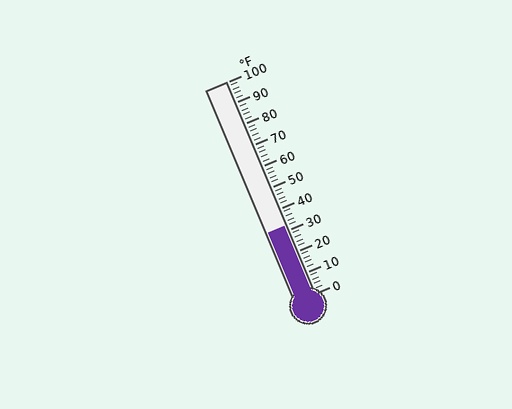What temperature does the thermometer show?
The thermometer shows approximately 32°F.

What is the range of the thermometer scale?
The thermometer scale ranges from 0°F to 100°F.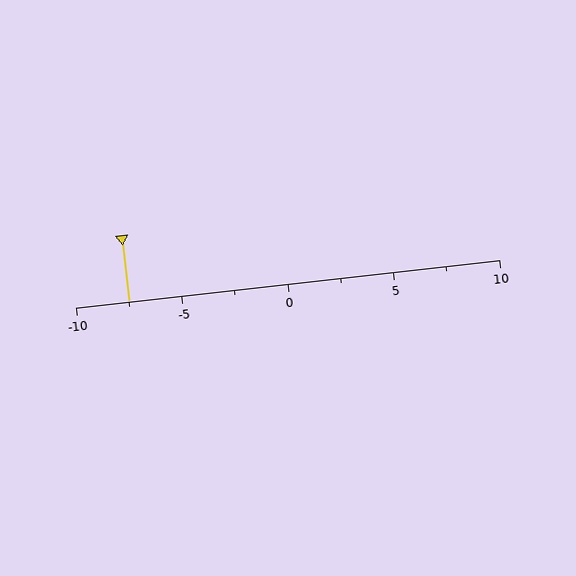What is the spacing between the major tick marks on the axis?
The major ticks are spaced 5 apart.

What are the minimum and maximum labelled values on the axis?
The axis runs from -10 to 10.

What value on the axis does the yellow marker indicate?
The marker indicates approximately -7.5.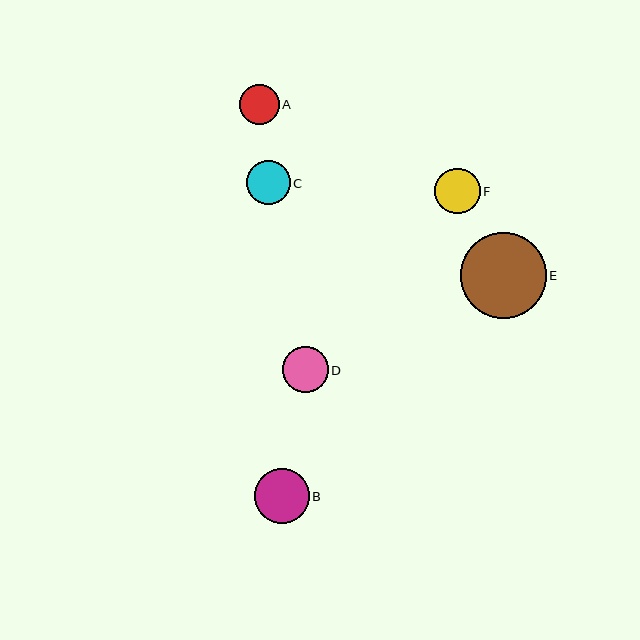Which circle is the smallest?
Circle A is the smallest with a size of approximately 40 pixels.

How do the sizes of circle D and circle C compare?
Circle D and circle C are approximately the same size.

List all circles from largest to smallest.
From largest to smallest: E, B, D, F, C, A.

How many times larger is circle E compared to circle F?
Circle E is approximately 1.9 times the size of circle F.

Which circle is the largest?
Circle E is the largest with a size of approximately 86 pixels.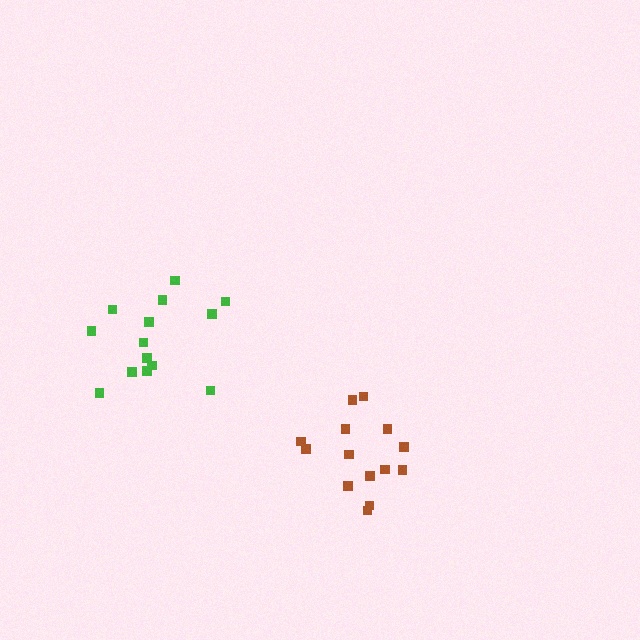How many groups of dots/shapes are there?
There are 2 groups.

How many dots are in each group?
Group 1: 14 dots, Group 2: 14 dots (28 total).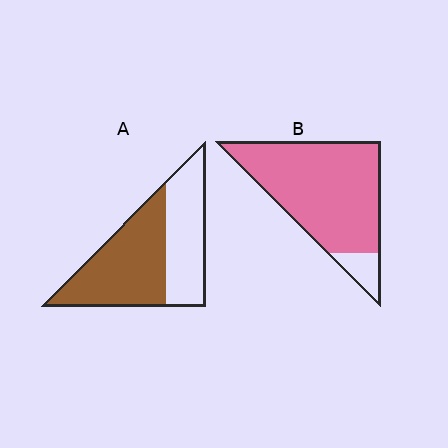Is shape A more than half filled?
Yes.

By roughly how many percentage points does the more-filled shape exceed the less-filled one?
By roughly 30 percentage points (B over A).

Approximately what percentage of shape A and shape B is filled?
A is approximately 55% and B is approximately 90%.